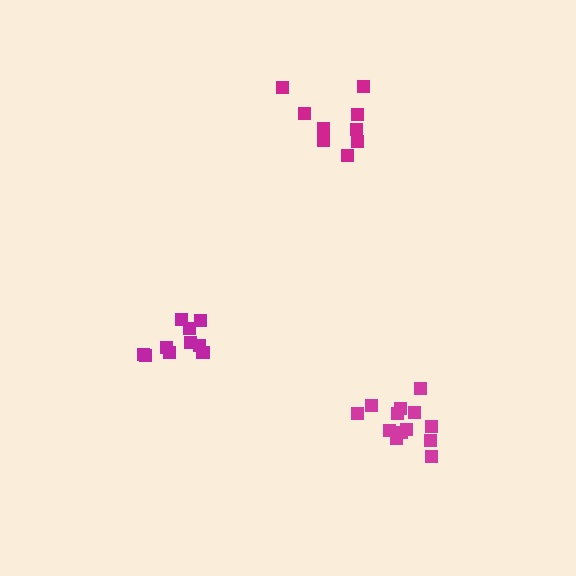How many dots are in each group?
Group 1: 10 dots, Group 2: 13 dots, Group 3: 9 dots (32 total).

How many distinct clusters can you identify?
There are 3 distinct clusters.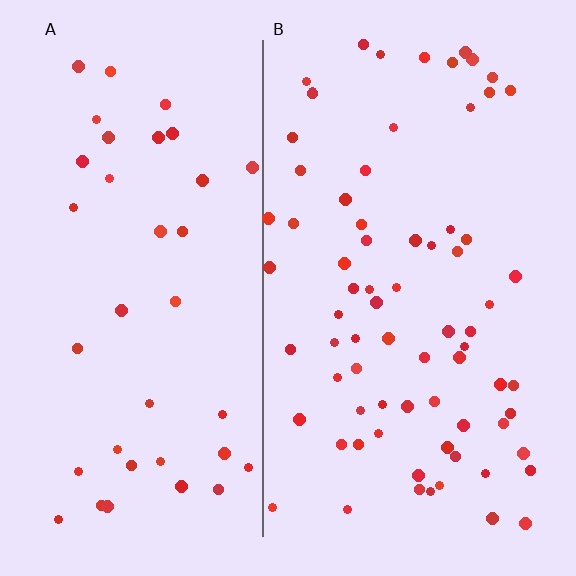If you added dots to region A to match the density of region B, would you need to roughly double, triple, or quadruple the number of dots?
Approximately double.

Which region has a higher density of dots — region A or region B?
B (the right).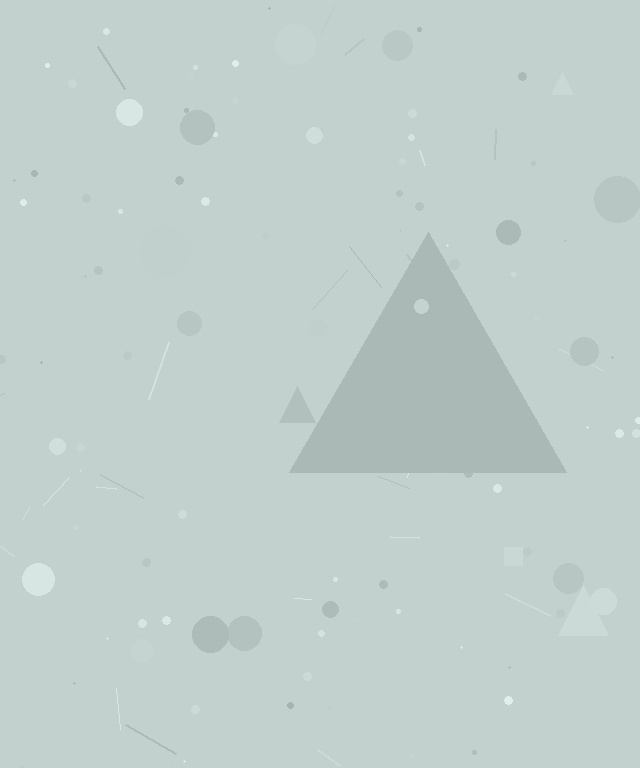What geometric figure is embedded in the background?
A triangle is embedded in the background.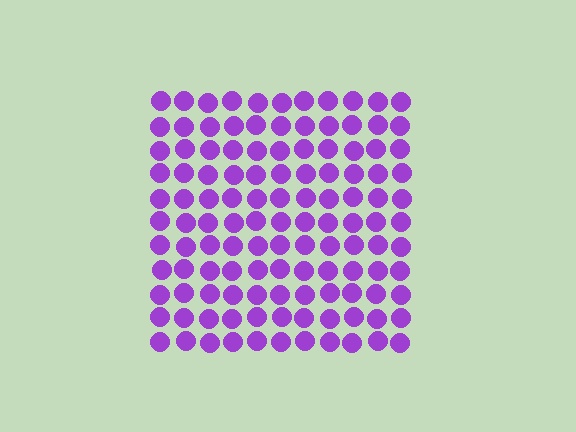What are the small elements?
The small elements are circles.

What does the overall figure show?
The overall figure shows a square.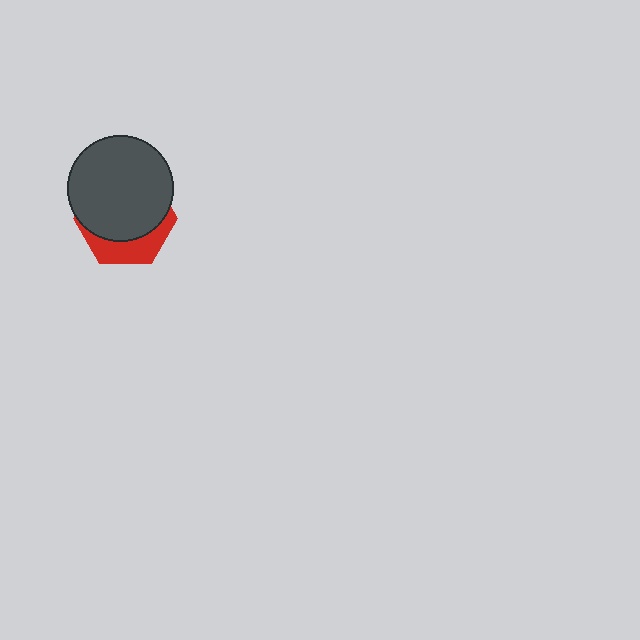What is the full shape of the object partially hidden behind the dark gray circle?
The partially hidden object is a red hexagon.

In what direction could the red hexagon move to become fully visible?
The red hexagon could move down. That would shift it out from behind the dark gray circle entirely.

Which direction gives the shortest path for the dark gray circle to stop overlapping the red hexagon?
Moving up gives the shortest separation.